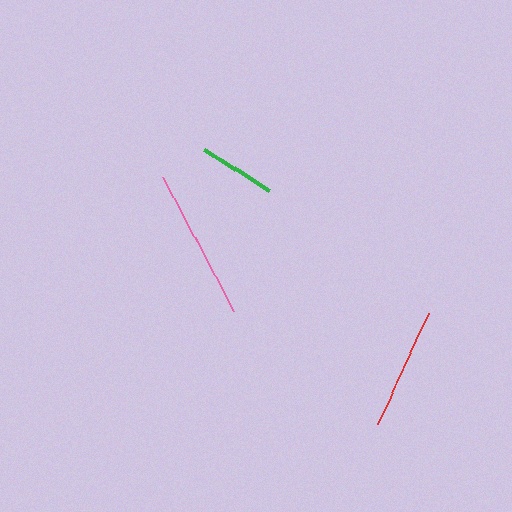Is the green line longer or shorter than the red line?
The red line is longer than the green line.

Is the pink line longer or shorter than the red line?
The pink line is longer than the red line.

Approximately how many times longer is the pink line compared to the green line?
The pink line is approximately 2.0 times the length of the green line.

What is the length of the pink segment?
The pink segment is approximately 151 pixels long.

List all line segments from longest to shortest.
From longest to shortest: pink, red, green.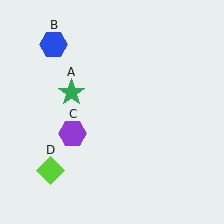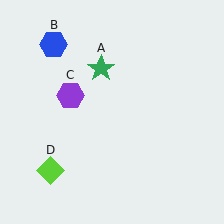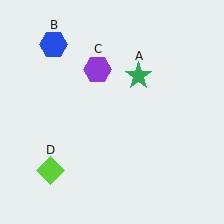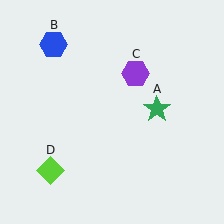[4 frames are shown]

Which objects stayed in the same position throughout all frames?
Blue hexagon (object B) and lime diamond (object D) remained stationary.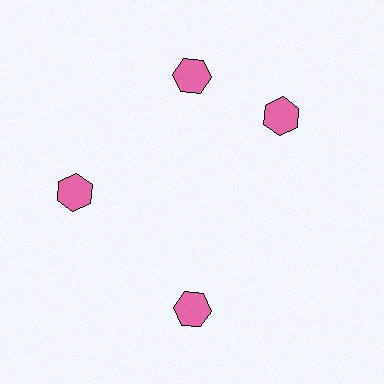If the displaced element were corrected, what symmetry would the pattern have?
It would have 4-fold rotational symmetry — the pattern would map onto itself every 90 degrees.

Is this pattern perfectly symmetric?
No. The 4 pink hexagons are arranged in a ring, but one element near the 3 o'clock position is rotated out of alignment along the ring, breaking the 4-fold rotational symmetry.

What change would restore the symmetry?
The symmetry would be restored by rotating it back into even spacing with its neighbors so that all 4 hexagons sit at equal angles and equal distance from the center.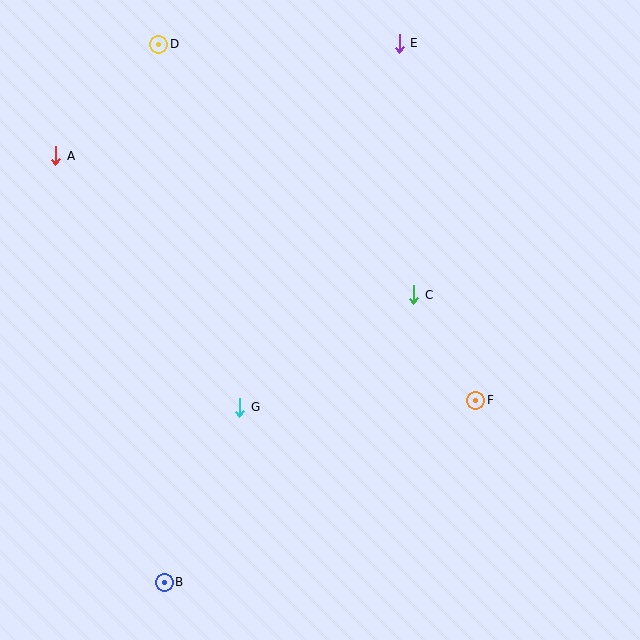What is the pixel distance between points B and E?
The distance between B and E is 588 pixels.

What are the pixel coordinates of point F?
Point F is at (476, 400).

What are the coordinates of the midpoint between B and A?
The midpoint between B and A is at (110, 369).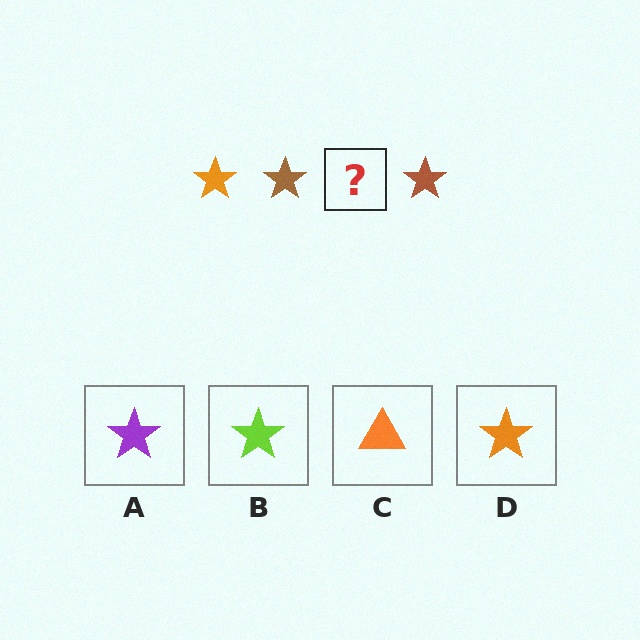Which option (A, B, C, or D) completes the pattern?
D.